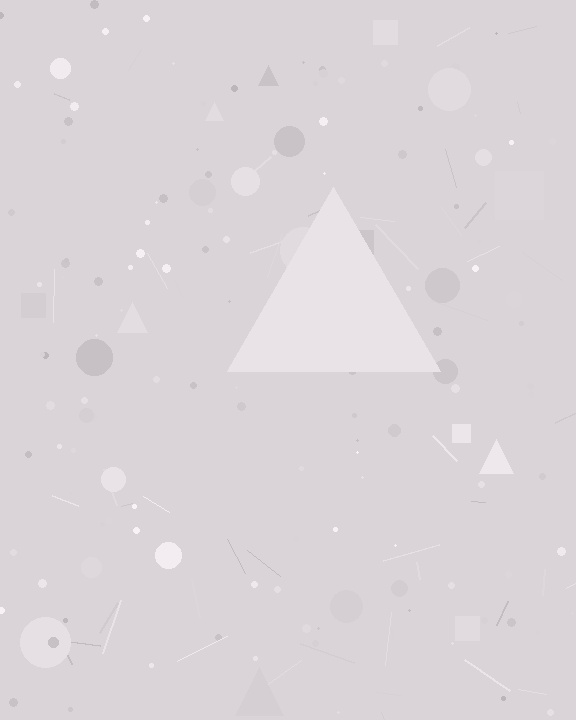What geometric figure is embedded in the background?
A triangle is embedded in the background.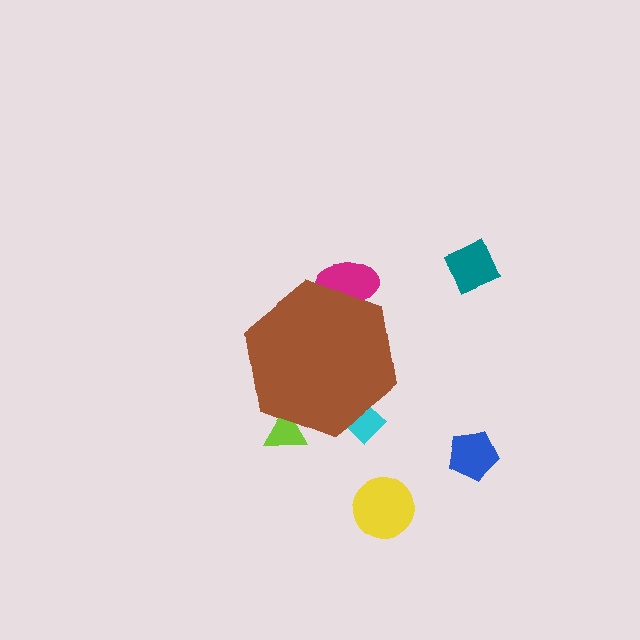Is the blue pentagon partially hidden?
No, the blue pentagon is fully visible.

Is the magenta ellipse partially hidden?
Yes, the magenta ellipse is partially hidden behind the brown hexagon.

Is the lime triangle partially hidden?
Yes, the lime triangle is partially hidden behind the brown hexagon.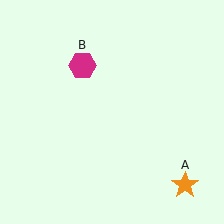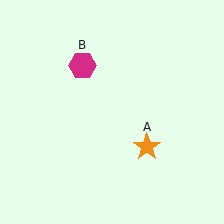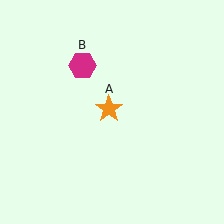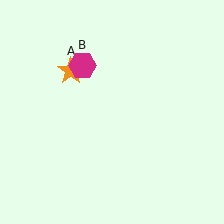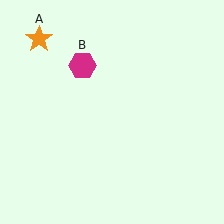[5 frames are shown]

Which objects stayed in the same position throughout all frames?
Magenta hexagon (object B) remained stationary.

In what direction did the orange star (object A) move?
The orange star (object A) moved up and to the left.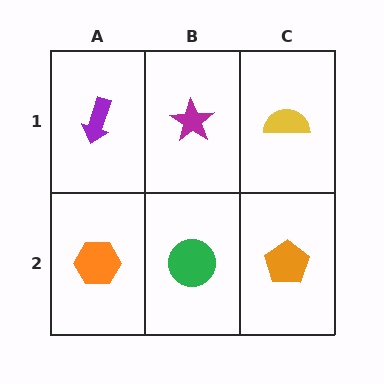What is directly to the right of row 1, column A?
A magenta star.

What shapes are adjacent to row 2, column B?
A magenta star (row 1, column B), an orange hexagon (row 2, column A), an orange pentagon (row 2, column C).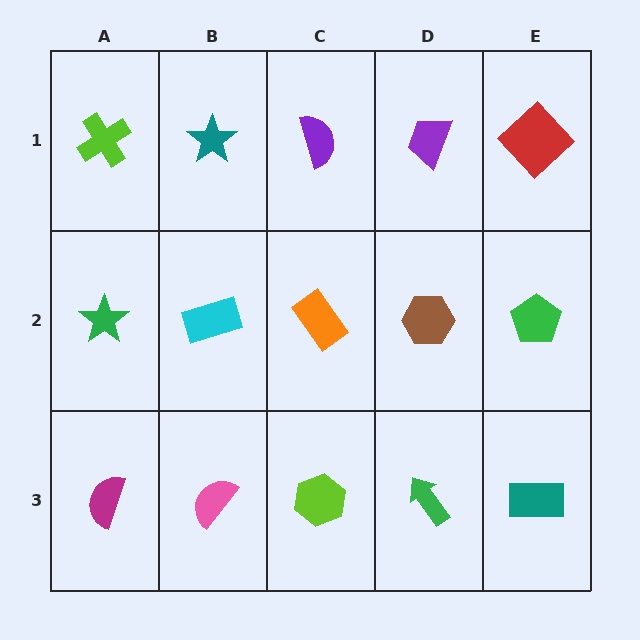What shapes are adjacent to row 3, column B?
A cyan rectangle (row 2, column B), a magenta semicircle (row 3, column A), a lime hexagon (row 3, column C).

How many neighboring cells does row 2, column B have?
4.